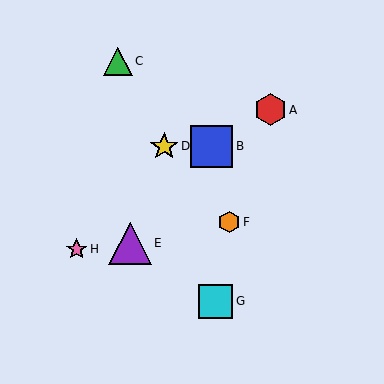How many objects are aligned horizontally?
2 objects (B, D) are aligned horizontally.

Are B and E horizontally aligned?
No, B is at y≈146 and E is at y≈243.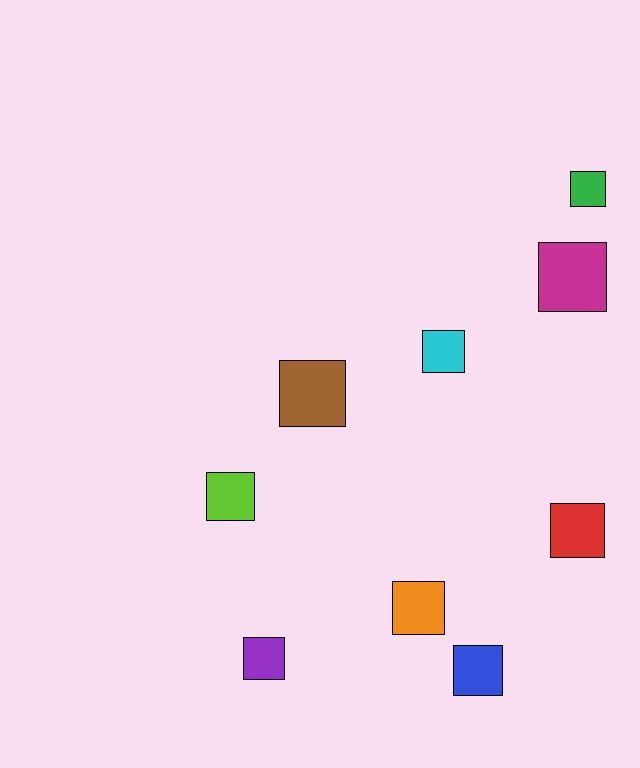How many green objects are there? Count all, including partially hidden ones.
There is 1 green object.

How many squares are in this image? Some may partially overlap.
There are 9 squares.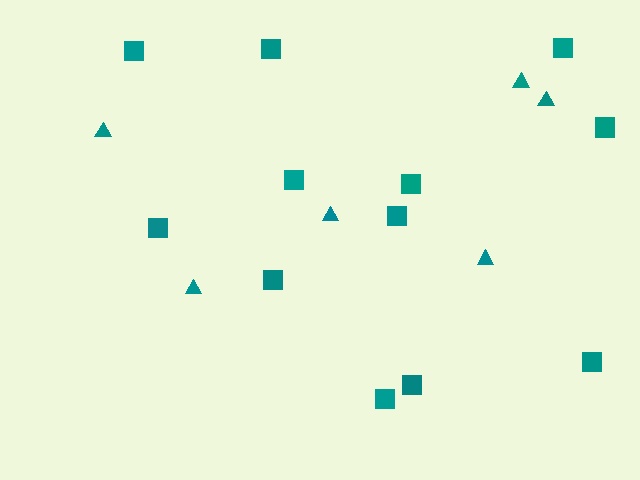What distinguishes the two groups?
There are 2 groups: one group of triangles (6) and one group of squares (12).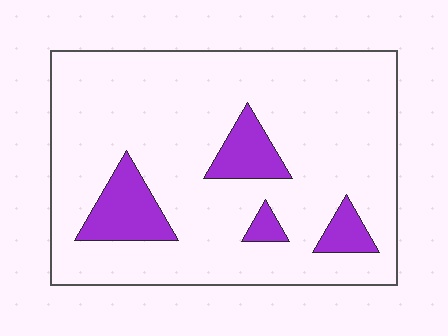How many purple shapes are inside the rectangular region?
4.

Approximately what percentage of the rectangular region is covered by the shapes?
Approximately 15%.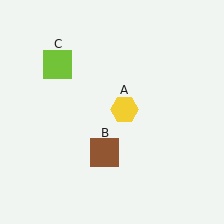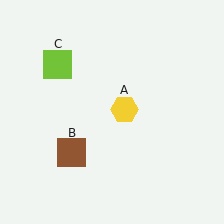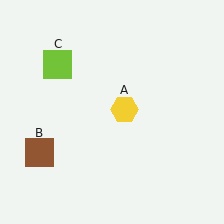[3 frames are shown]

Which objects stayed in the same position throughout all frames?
Yellow hexagon (object A) and lime square (object C) remained stationary.